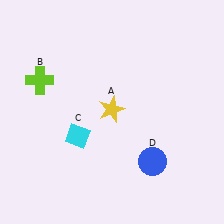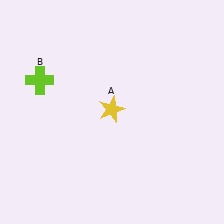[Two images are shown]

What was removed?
The blue circle (D), the cyan diamond (C) were removed in Image 2.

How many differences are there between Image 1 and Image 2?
There are 2 differences between the two images.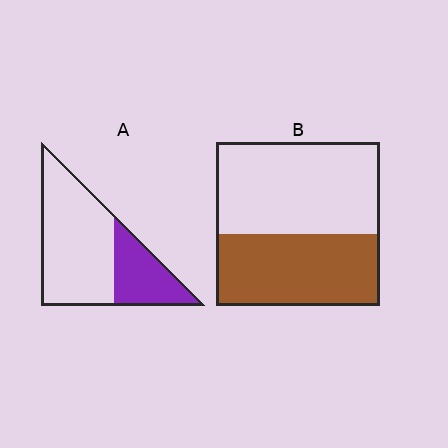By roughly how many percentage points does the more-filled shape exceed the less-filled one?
By roughly 15 percentage points (B over A).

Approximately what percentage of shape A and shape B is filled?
A is approximately 30% and B is approximately 45%.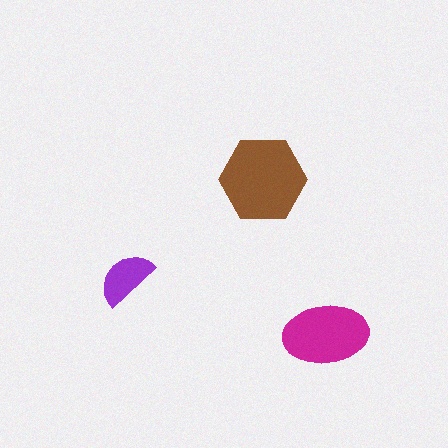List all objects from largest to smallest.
The brown hexagon, the magenta ellipse, the purple semicircle.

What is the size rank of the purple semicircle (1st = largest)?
3rd.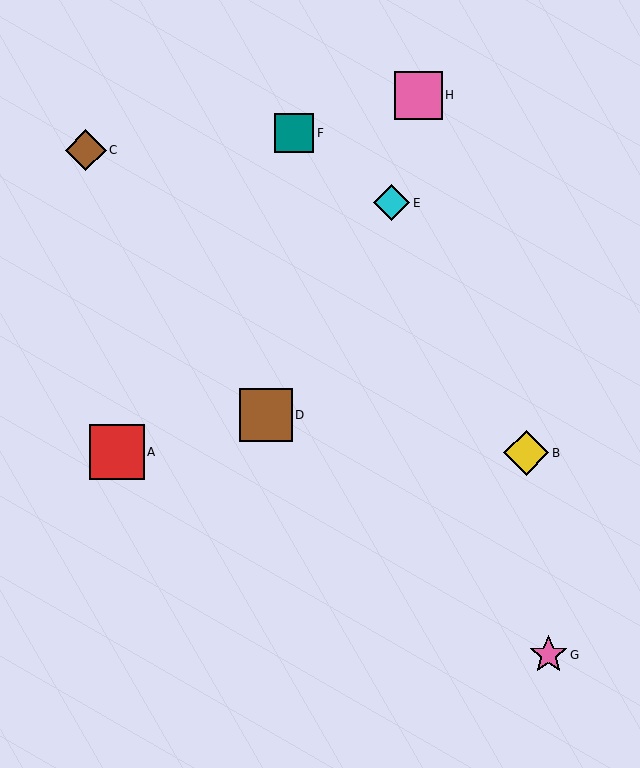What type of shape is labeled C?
Shape C is a brown diamond.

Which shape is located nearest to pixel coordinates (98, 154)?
The brown diamond (labeled C) at (86, 150) is nearest to that location.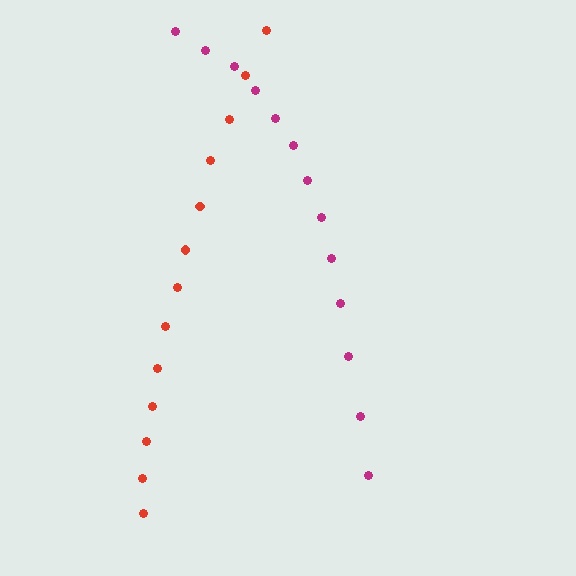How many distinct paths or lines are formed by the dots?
There are 2 distinct paths.